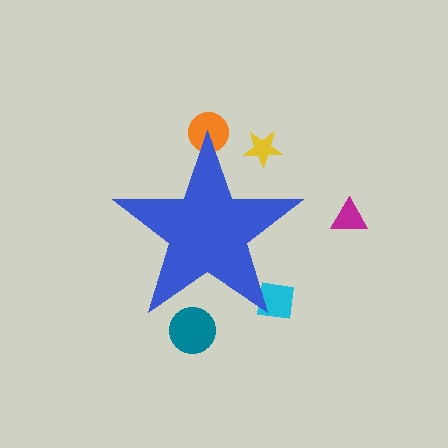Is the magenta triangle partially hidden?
No, the magenta triangle is fully visible.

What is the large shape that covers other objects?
A blue star.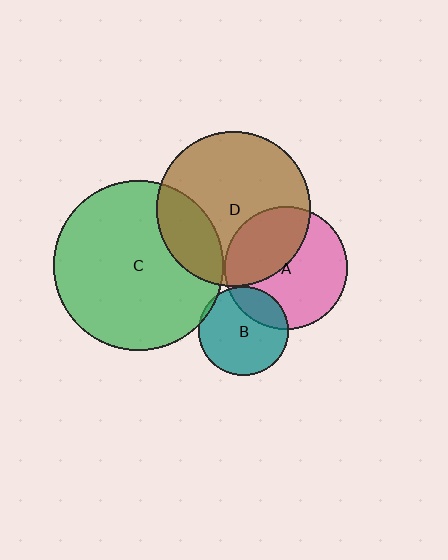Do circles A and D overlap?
Yes.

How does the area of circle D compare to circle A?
Approximately 1.6 times.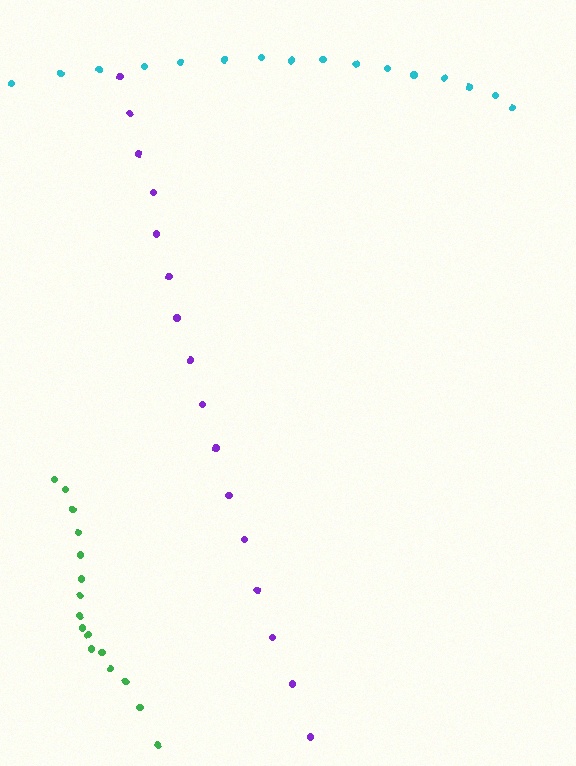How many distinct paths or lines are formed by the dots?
There are 3 distinct paths.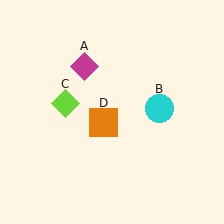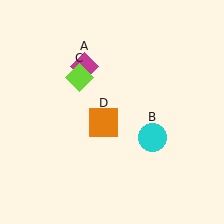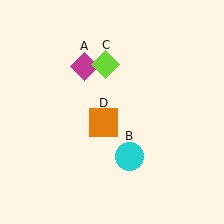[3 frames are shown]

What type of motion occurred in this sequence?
The cyan circle (object B), lime diamond (object C) rotated clockwise around the center of the scene.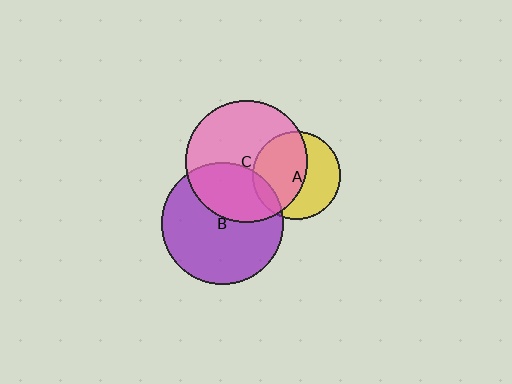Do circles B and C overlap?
Yes.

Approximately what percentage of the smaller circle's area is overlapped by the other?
Approximately 35%.